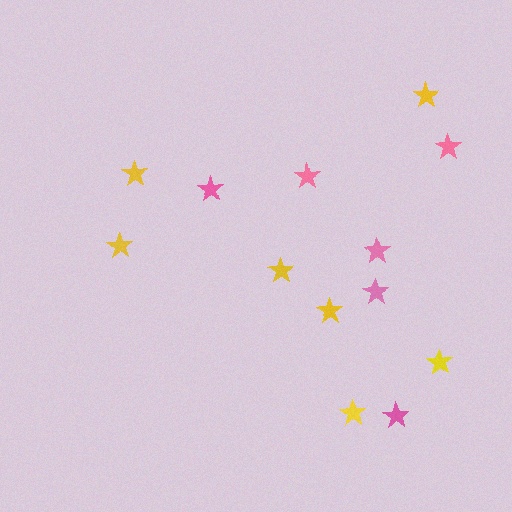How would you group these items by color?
There are 2 groups: one group of yellow stars (7) and one group of pink stars (6).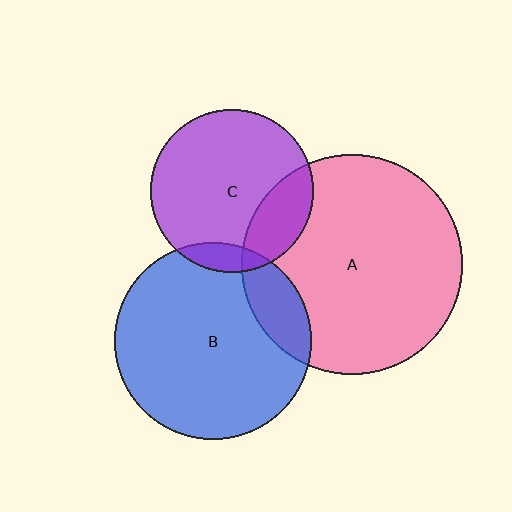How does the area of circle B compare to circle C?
Approximately 1.4 times.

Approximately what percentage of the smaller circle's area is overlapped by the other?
Approximately 20%.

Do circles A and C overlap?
Yes.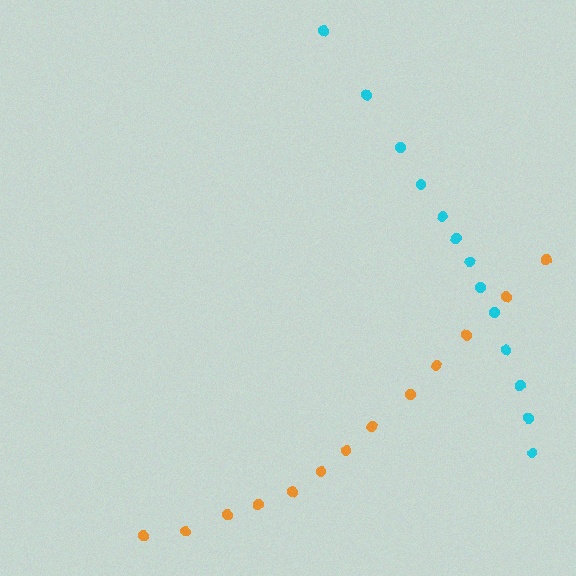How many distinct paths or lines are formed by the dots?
There are 2 distinct paths.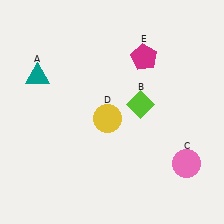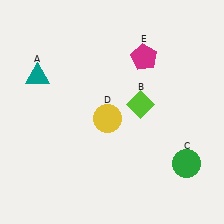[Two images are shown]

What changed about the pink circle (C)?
In Image 1, C is pink. In Image 2, it changed to green.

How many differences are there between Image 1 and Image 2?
There is 1 difference between the two images.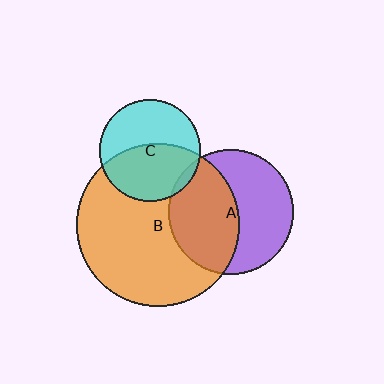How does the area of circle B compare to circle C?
Approximately 2.6 times.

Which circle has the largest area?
Circle B (orange).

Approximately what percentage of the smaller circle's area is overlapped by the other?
Approximately 50%.